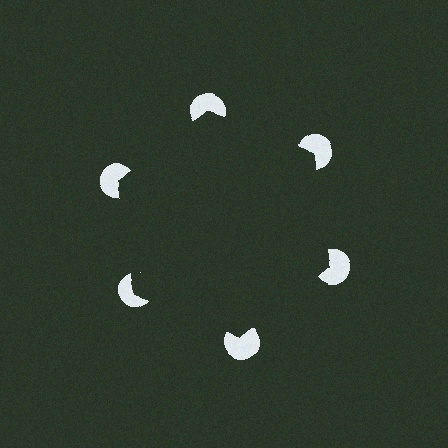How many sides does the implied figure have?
6 sides.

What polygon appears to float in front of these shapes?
An illusory hexagon — its edges are inferred from the aligned wedge cuts in the pac-man discs, not physically drawn.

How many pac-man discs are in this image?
There are 6 — one at each vertex of the illusory hexagon.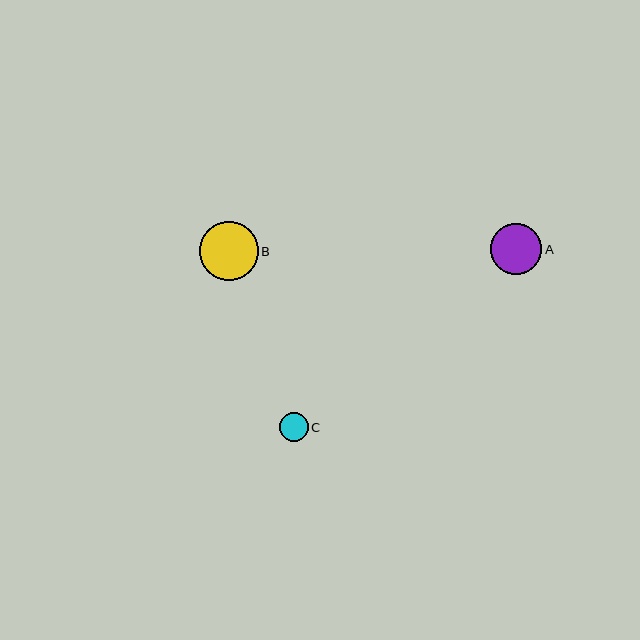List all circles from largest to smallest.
From largest to smallest: B, A, C.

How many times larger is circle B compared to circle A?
Circle B is approximately 1.2 times the size of circle A.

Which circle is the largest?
Circle B is the largest with a size of approximately 59 pixels.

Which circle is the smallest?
Circle C is the smallest with a size of approximately 29 pixels.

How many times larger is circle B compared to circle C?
Circle B is approximately 2.0 times the size of circle C.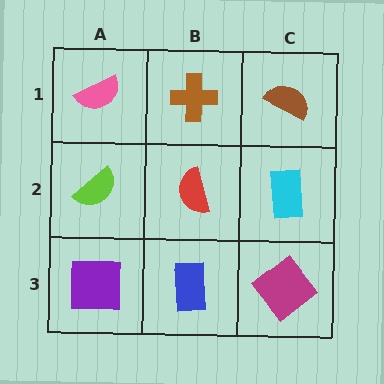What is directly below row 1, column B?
A red semicircle.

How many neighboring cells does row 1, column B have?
3.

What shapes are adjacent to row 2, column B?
A brown cross (row 1, column B), a blue rectangle (row 3, column B), a lime semicircle (row 2, column A), a cyan rectangle (row 2, column C).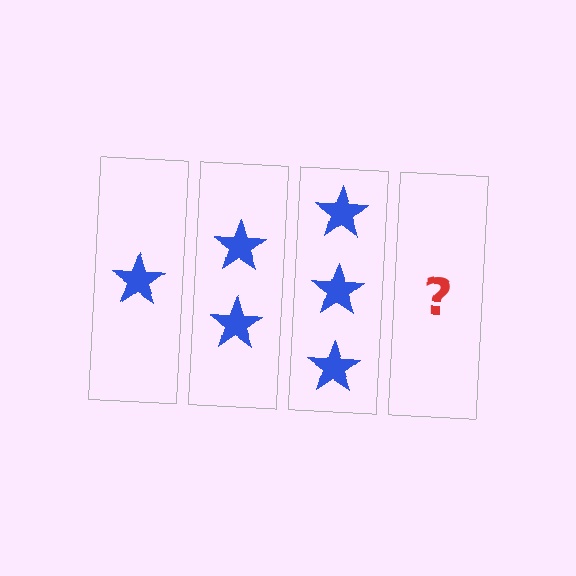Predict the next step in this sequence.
The next step is 4 stars.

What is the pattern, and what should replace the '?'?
The pattern is that each step adds one more star. The '?' should be 4 stars.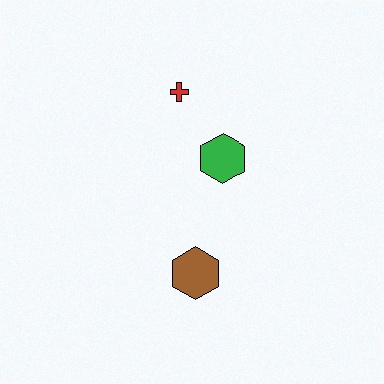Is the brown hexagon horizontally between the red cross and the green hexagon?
Yes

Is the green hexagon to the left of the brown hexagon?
No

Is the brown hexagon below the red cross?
Yes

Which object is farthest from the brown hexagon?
The red cross is farthest from the brown hexagon.